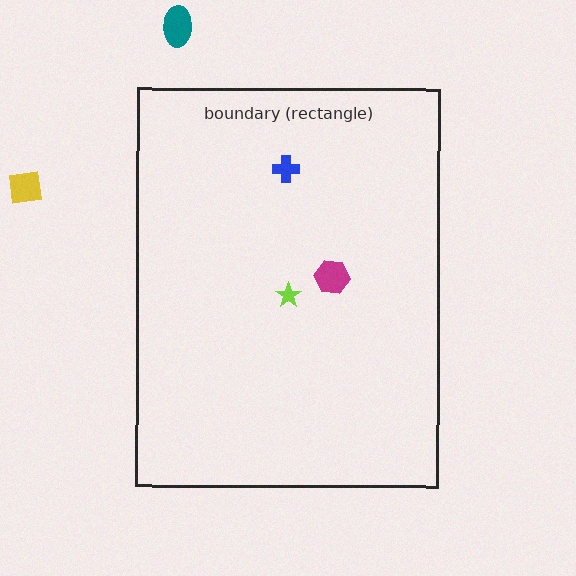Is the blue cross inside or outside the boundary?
Inside.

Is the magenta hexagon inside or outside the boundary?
Inside.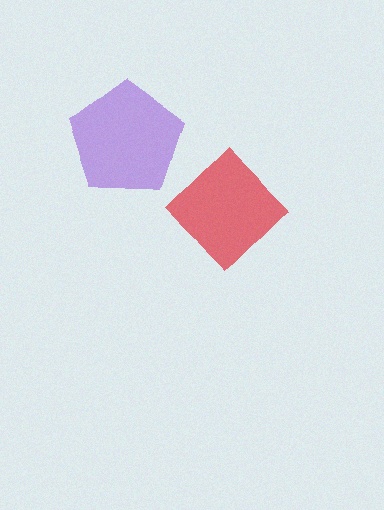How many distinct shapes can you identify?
There are 2 distinct shapes: a purple pentagon, a red diamond.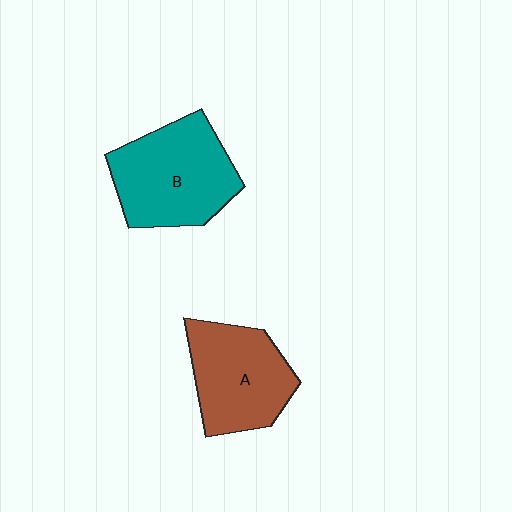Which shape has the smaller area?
Shape A (brown).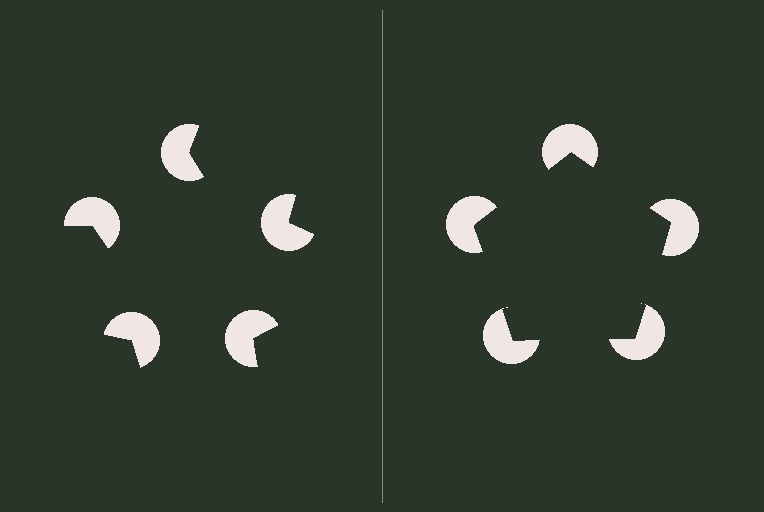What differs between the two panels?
The pac-man discs are positioned identically on both sides; only the wedge orientations differ. On the right they align to a pentagon; on the left they are misaligned.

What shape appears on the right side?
An illusory pentagon.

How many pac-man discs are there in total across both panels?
10 — 5 on each side.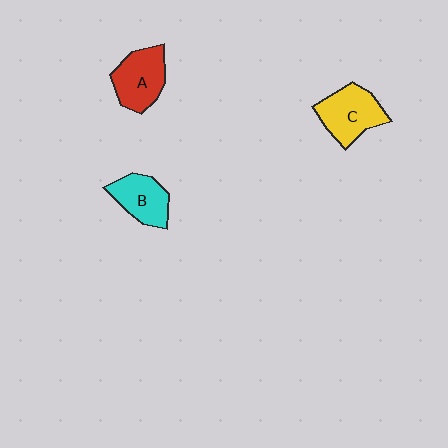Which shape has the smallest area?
Shape B (cyan).